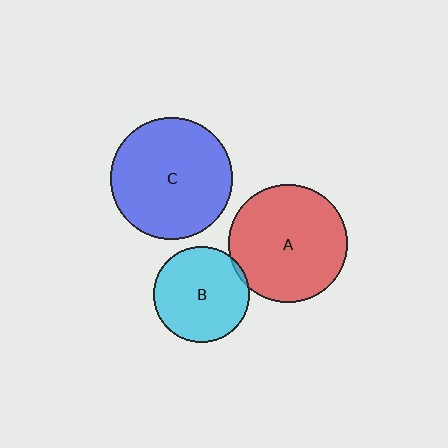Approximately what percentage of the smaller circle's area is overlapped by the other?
Approximately 5%.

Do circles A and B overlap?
Yes.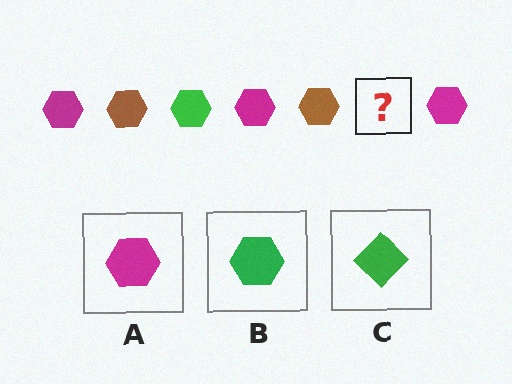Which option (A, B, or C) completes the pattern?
B.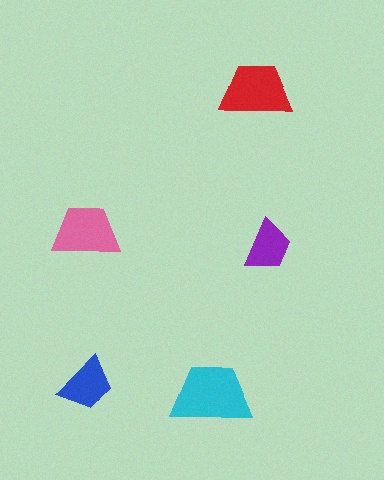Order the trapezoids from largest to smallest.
the cyan one, the red one, the pink one, the blue one, the purple one.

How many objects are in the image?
There are 5 objects in the image.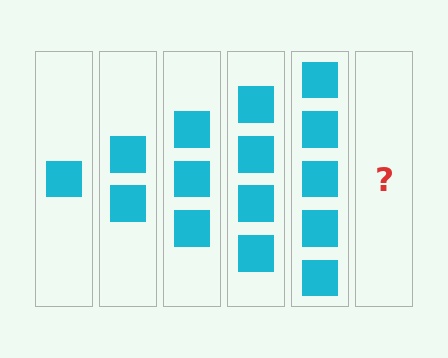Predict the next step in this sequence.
The next step is 6 squares.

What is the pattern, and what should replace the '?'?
The pattern is that each step adds one more square. The '?' should be 6 squares.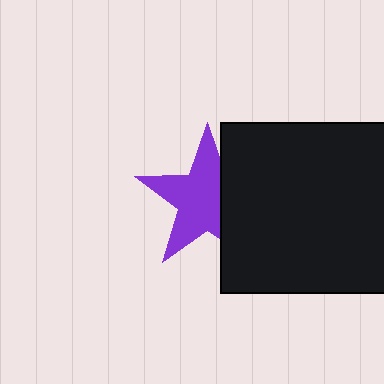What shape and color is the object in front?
The object in front is a black square.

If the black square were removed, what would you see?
You would see the complete purple star.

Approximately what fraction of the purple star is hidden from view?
Roughly 34% of the purple star is hidden behind the black square.